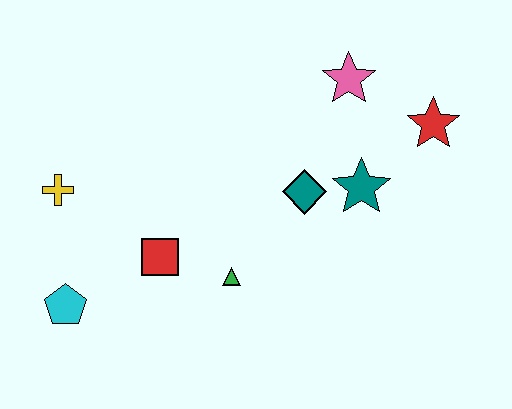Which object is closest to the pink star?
The red star is closest to the pink star.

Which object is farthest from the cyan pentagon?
The red star is farthest from the cyan pentagon.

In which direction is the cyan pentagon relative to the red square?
The cyan pentagon is to the left of the red square.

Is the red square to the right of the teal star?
No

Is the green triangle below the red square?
Yes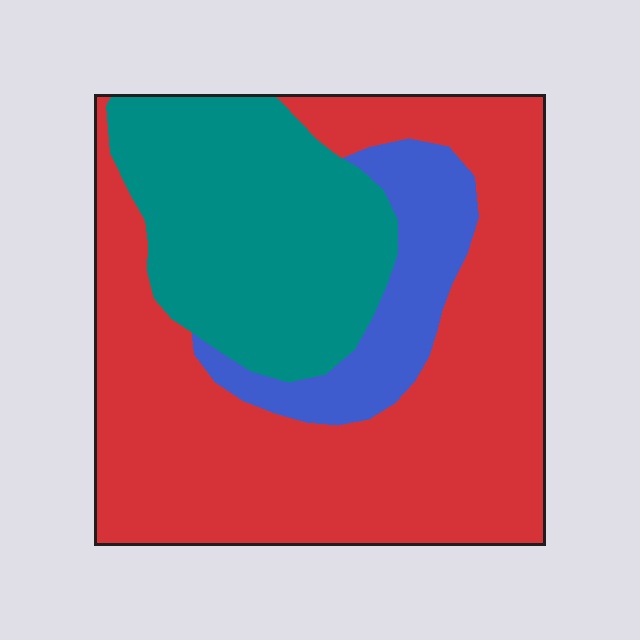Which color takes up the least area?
Blue, at roughly 15%.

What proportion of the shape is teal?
Teal takes up between a sixth and a third of the shape.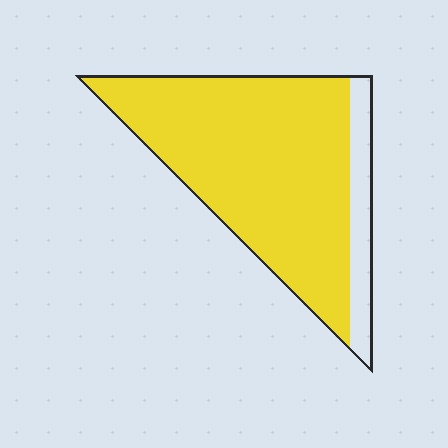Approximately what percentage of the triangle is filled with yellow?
Approximately 85%.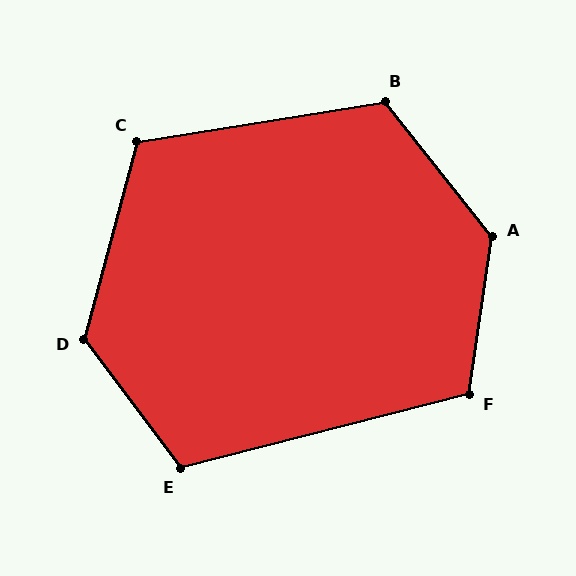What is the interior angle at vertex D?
Approximately 128 degrees (obtuse).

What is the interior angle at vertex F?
Approximately 112 degrees (obtuse).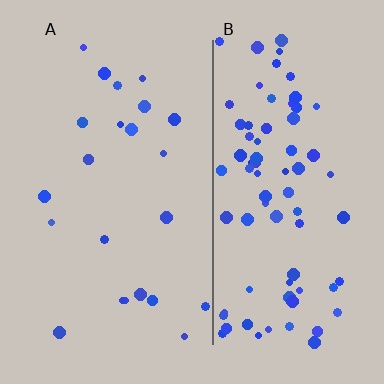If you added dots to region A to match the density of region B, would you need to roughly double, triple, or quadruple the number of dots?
Approximately quadruple.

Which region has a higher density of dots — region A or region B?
B (the right).